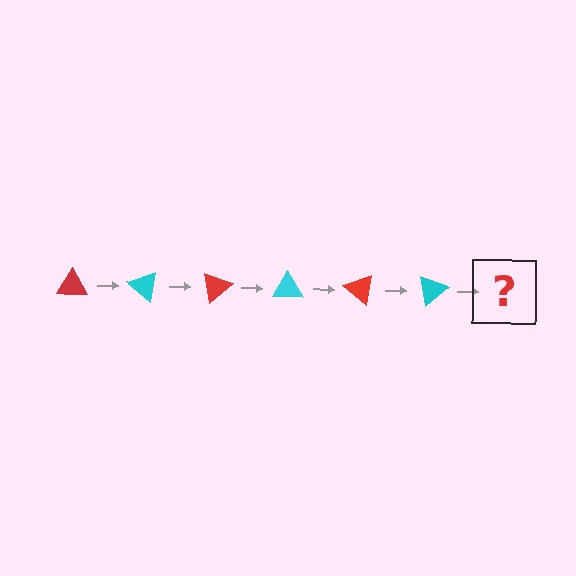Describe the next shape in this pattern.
It should be a red triangle, rotated 240 degrees from the start.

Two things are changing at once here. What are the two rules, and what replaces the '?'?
The two rules are that it rotates 40 degrees each step and the color cycles through red and cyan. The '?' should be a red triangle, rotated 240 degrees from the start.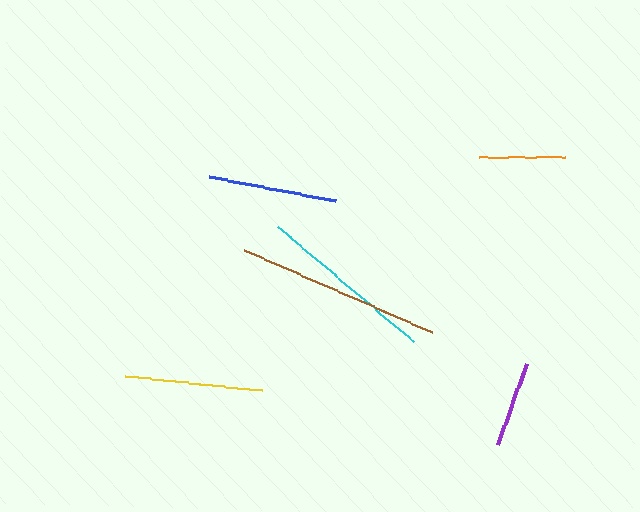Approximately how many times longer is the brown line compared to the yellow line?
The brown line is approximately 1.5 times the length of the yellow line.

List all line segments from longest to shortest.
From longest to shortest: brown, cyan, yellow, blue, purple, orange.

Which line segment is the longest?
The brown line is the longest at approximately 205 pixels.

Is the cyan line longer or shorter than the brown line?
The brown line is longer than the cyan line.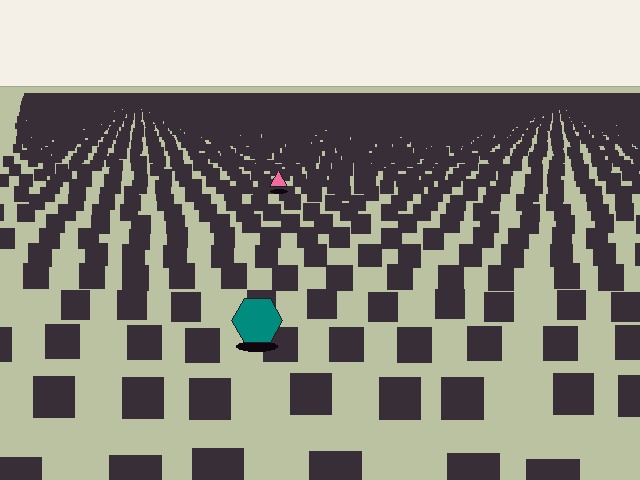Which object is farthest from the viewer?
The pink triangle is farthest from the viewer. It appears smaller and the ground texture around it is denser.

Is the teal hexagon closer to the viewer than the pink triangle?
Yes. The teal hexagon is closer — you can tell from the texture gradient: the ground texture is coarser near it.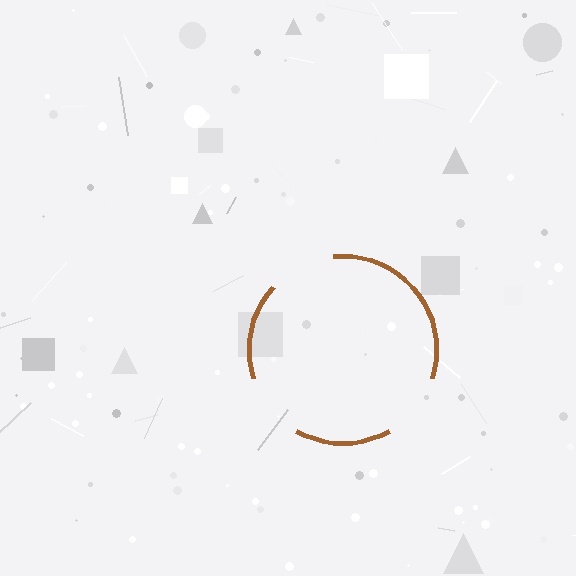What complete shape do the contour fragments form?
The contour fragments form a circle.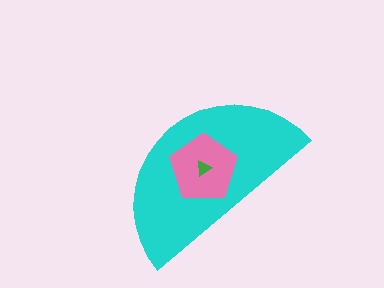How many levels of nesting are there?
3.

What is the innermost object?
The green triangle.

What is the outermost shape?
The cyan semicircle.